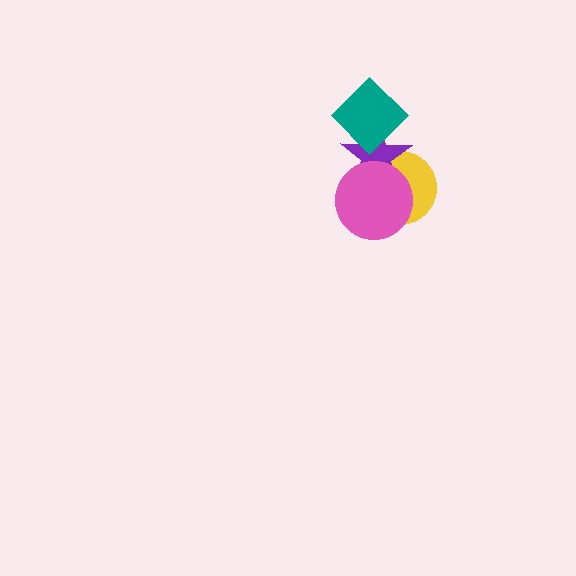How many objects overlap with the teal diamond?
1 object overlaps with the teal diamond.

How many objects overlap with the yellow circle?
2 objects overlap with the yellow circle.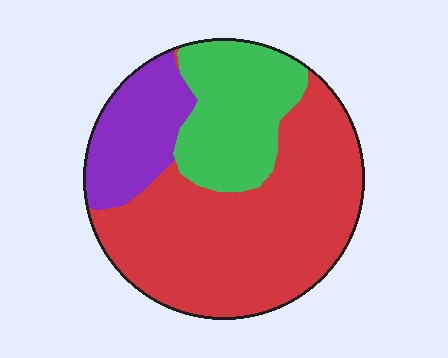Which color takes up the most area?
Red, at roughly 60%.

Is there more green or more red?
Red.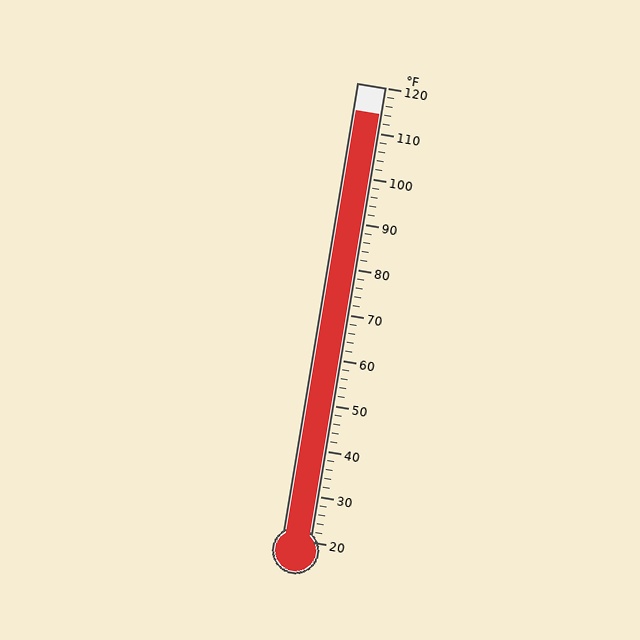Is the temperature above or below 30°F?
The temperature is above 30°F.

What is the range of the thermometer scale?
The thermometer scale ranges from 20°F to 120°F.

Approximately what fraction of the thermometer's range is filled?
The thermometer is filled to approximately 95% of its range.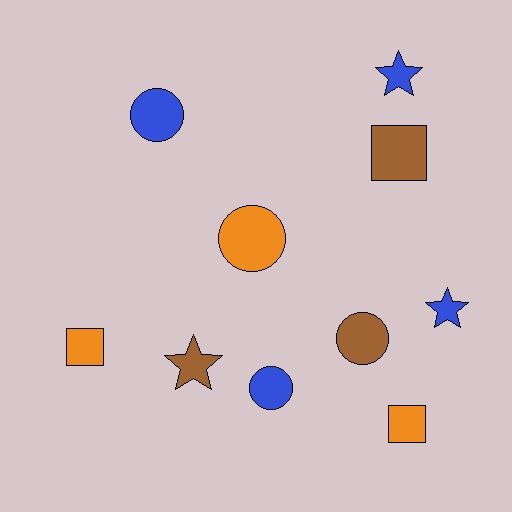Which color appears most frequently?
Blue, with 4 objects.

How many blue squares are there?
There are no blue squares.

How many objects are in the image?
There are 10 objects.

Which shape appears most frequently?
Circle, with 4 objects.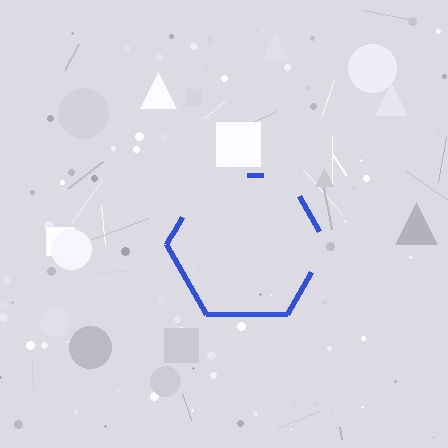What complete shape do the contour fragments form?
The contour fragments form a hexagon.